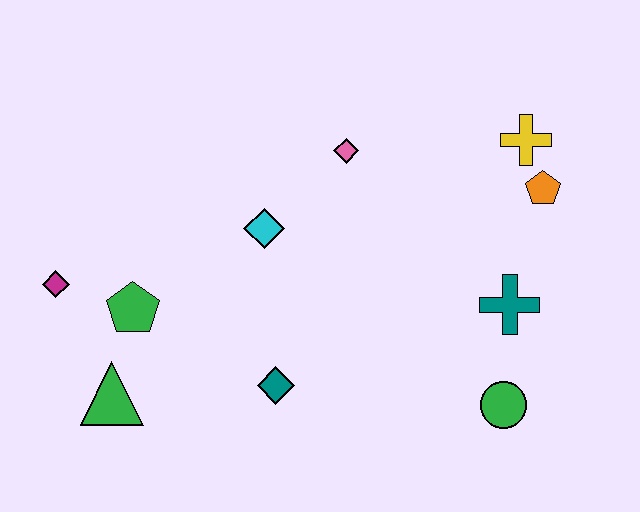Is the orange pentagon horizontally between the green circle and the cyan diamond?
No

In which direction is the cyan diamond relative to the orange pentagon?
The cyan diamond is to the left of the orange pentagon.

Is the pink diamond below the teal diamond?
No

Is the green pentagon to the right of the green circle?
No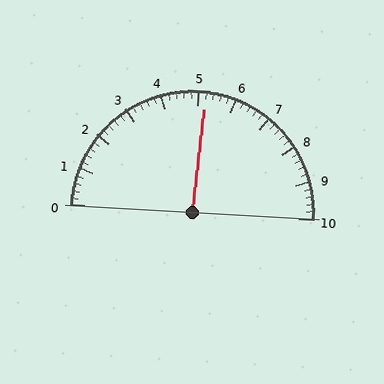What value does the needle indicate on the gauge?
The needle indicates approximately 5.2.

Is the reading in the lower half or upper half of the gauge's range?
The reading is in the upper half of the range (0 to 10).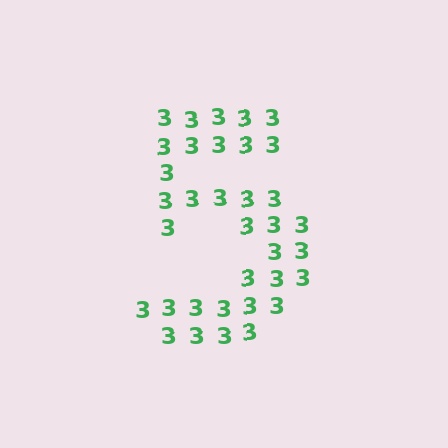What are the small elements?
The small elements are digit 3's.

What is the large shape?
The large shape is the digit 5.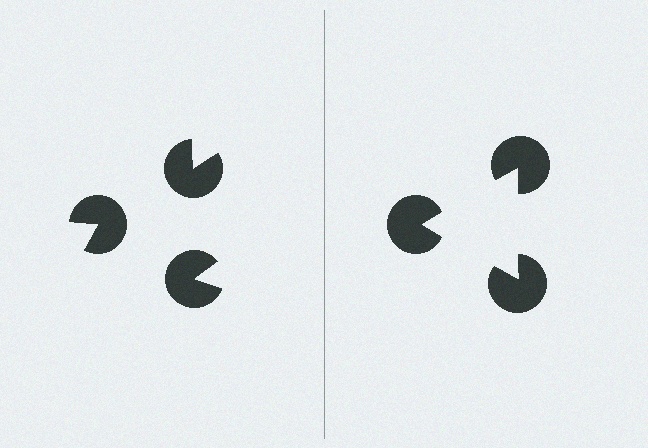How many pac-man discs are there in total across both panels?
6 — 3 on each side.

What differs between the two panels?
The pac-man discs are positioned identically on both sides; only the wedge orientations differ. On the right they align to a triangle; on the left they are misaligned.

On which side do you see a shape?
An illusory triangle appears on the right side. On the left side the wedge cuts are rotated, so no coherent shape forms.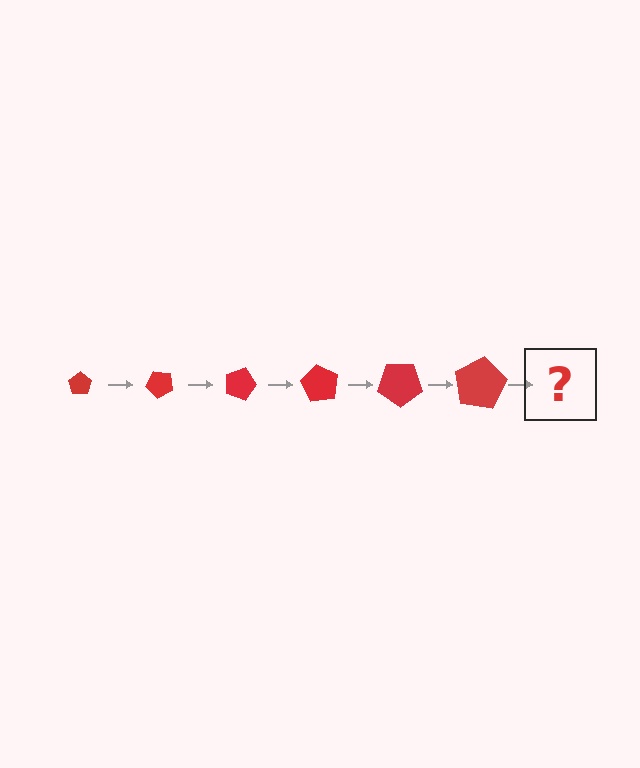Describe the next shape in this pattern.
It should be a pentagon, larger than the previous one and rotated 270 degrees from the start.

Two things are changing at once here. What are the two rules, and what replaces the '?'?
The two rules are that the pentagon grows larger each step and it rotates 45 degrees each step. The '?' should be a pentagon, larger than the previous one and rotated 270 degrees from the start.